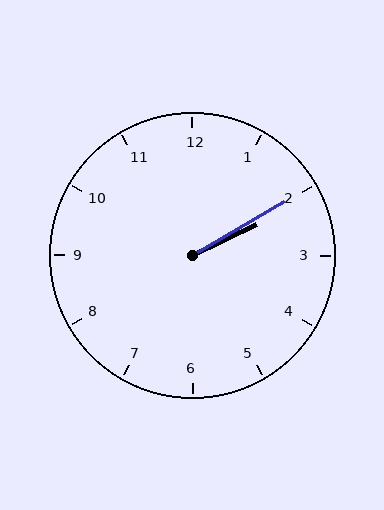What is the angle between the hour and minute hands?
Approximately 5 degrees.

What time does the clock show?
2:10.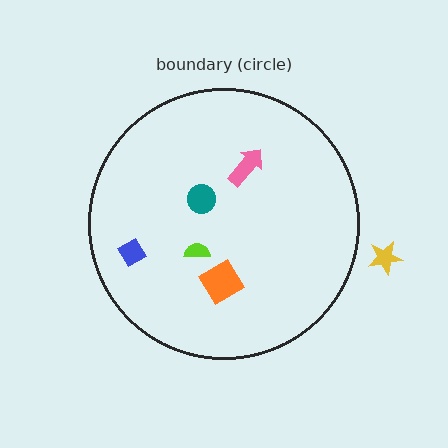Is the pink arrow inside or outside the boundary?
Inside.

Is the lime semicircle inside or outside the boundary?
Inside.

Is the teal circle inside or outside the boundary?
Inside.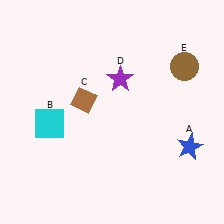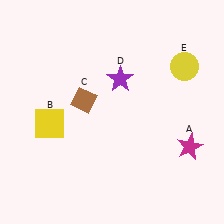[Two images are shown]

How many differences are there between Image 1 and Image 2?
There are 3 differences between the two images.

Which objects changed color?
A changed from blue to magenta. B changed from cyan to yellow. E changed from brown to yellow.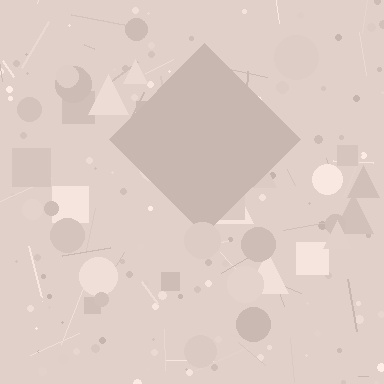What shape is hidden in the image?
A diamond is hidden in the image.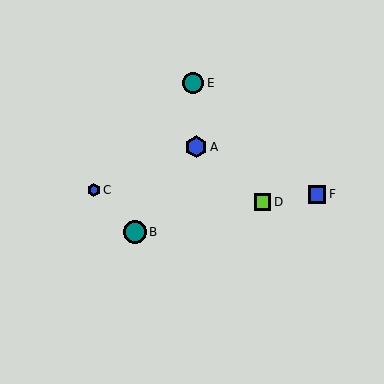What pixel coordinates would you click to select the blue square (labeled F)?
Click at (317, 194) to select the blue square F.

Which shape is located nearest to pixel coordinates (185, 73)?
The teal circle (labeled E) at (193, 83) is nearest to that location.